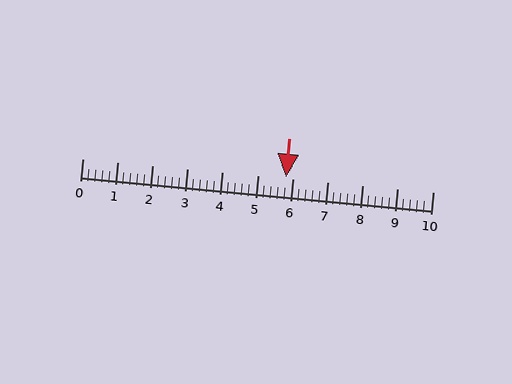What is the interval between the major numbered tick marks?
The major tick marks are spaced 1 units apart.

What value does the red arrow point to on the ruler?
The red arrow points to approximately 5.8.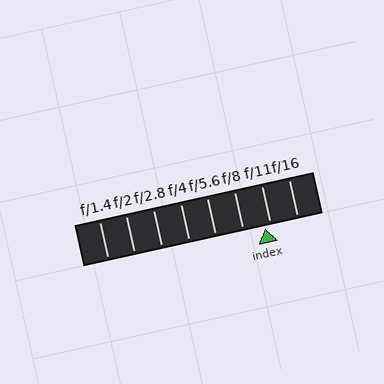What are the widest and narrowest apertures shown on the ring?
The widest aperture shown is f/1.4 and the narrowest is f/16.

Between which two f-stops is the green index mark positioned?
The index mark is between f/8 and f/11.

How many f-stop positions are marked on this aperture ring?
There are 8 f-stop positions marked.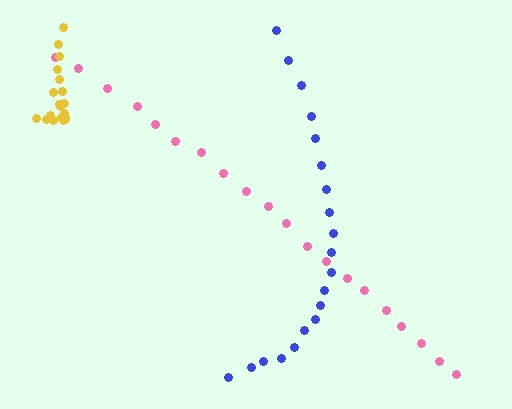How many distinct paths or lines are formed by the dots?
There are 3 distinct paths.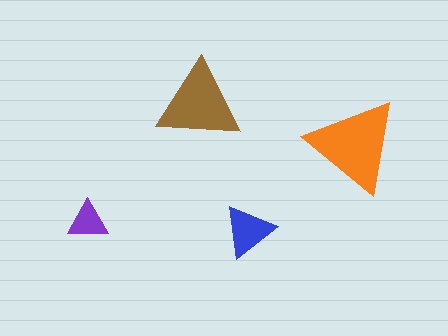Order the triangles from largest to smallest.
the orange one, the brown one, the blue one, the purple one.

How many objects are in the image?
There are 4 objects in the image.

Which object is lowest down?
The blue triangle is bottommost.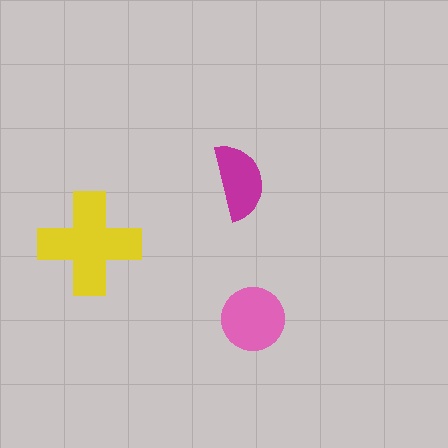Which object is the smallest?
The magenta semicircle.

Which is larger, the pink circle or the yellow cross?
The yellow cross.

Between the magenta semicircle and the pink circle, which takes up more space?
The pink circle.